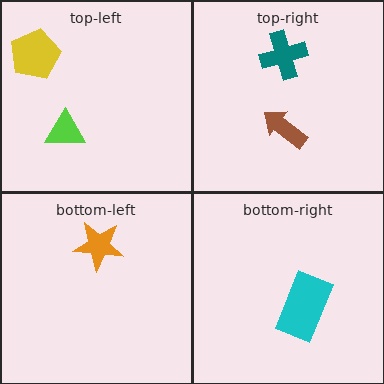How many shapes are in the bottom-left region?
1.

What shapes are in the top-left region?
The lime triangle, the yellow pentagon.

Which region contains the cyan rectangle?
The bottom-right region.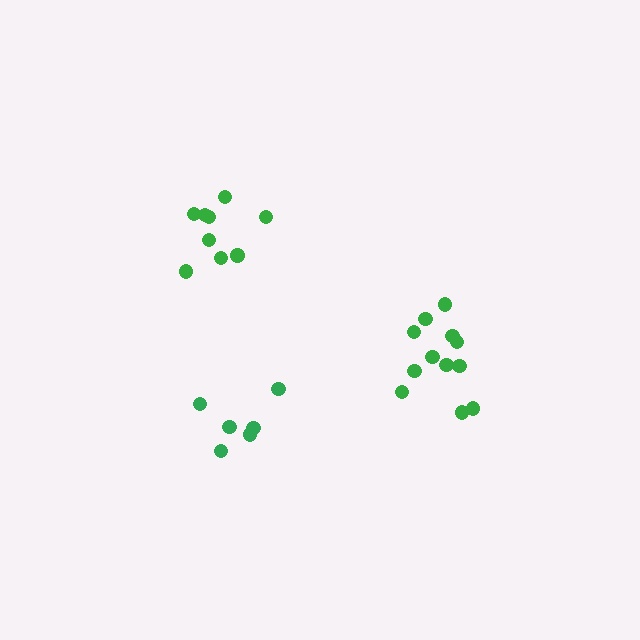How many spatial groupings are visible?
There are 3 spatial groupings.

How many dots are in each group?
Group 1: 6 dots, Group 2: 12 dots, Group 3: 9 dots (27 total).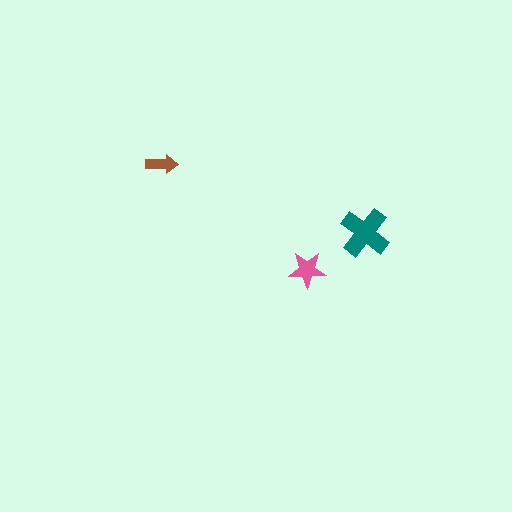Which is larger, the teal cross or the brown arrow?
The teal cross.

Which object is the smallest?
The brown arrow.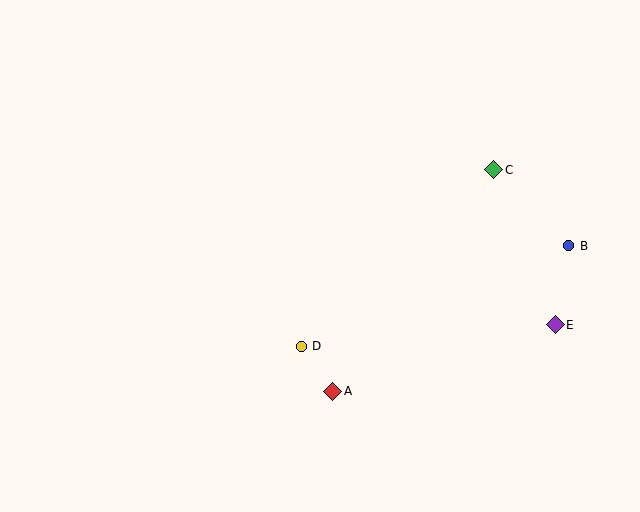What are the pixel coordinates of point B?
Point B is at (569, 246).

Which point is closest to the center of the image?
Point D at (301, 346) is closest to the center.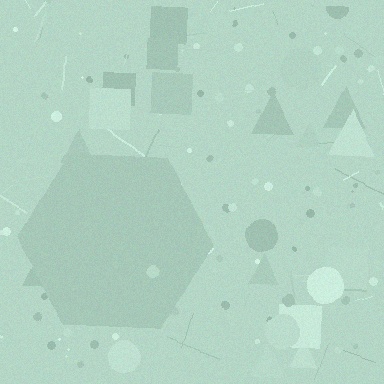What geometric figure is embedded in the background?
A hexagon is embedded in the background.